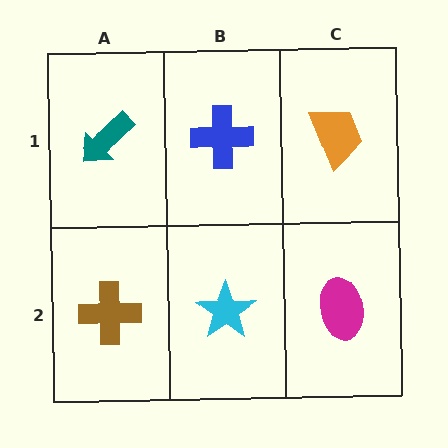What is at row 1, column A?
A teal arrow.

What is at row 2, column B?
A cyan star.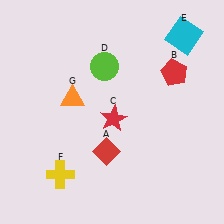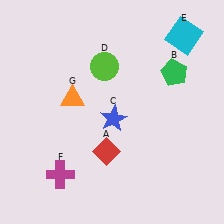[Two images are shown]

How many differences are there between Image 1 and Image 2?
There are 3 differences between the two images.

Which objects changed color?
B changed from red to green. C changed from red to blue. F changed from yellow to magenta.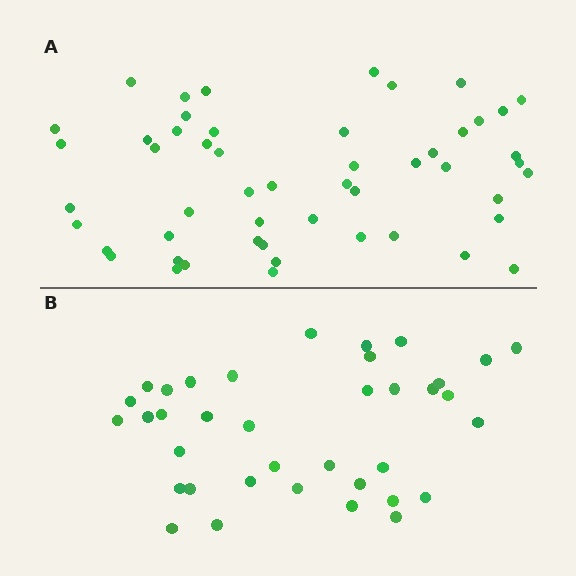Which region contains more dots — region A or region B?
Region A (the top region) has more dots.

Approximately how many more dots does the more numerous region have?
Region A has approximately 15 more dots than region B.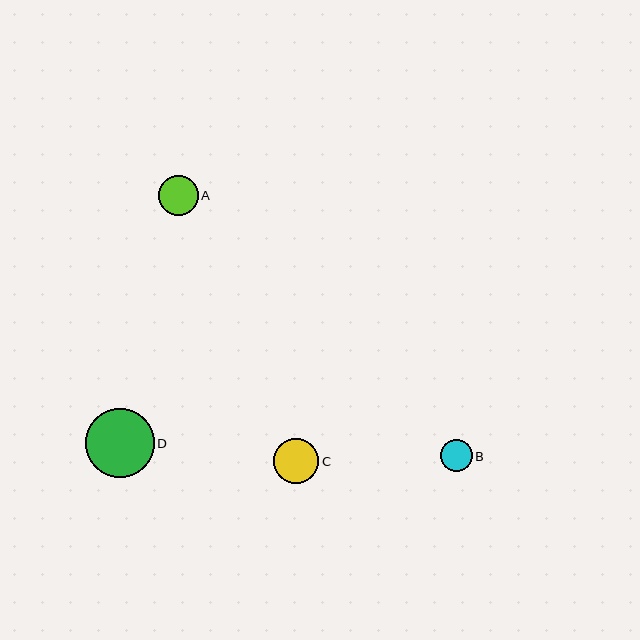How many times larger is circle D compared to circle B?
Circle D is approximately 2.2 times the size of circle B.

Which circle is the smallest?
Circle B is the smallest with a size of approximately 32 pixels.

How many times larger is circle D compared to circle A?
Circle D is approximately 1.8 times the size of circle A.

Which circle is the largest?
Circle D is the largest with a size of approximately 69 pixels.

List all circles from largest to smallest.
From largest to smallest: D, C, A, B.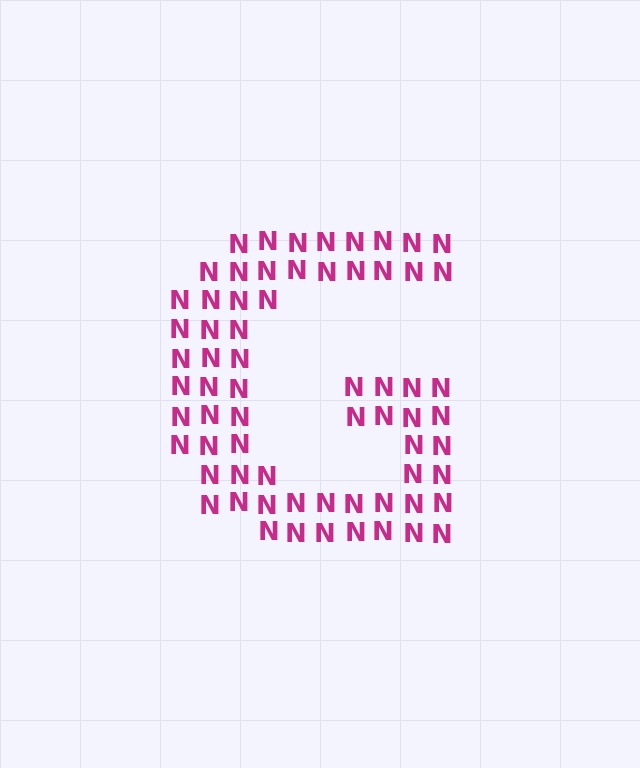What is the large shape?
The large shape is the letter G.